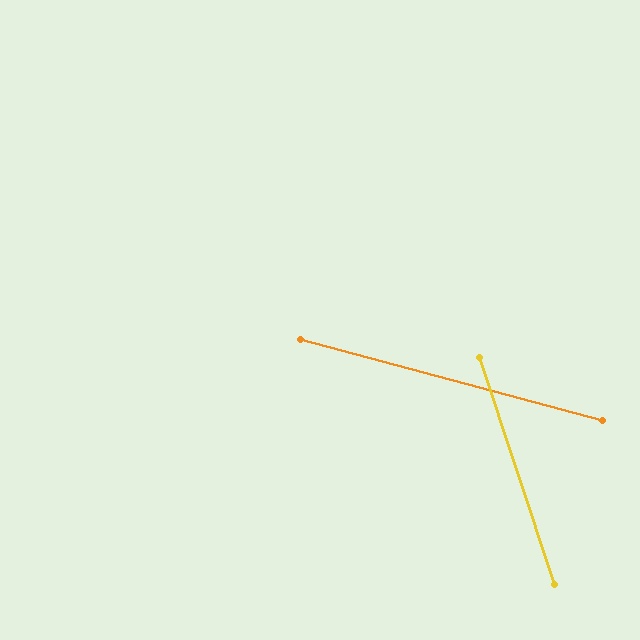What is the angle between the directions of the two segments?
Approximately 57 degrees.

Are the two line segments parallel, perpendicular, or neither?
Neither parallel nor perpendicular — they differ by about 57°.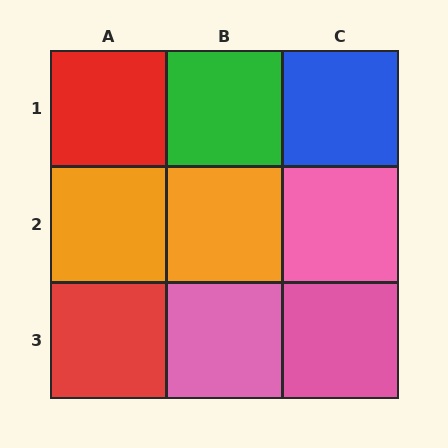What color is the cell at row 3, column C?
Pink.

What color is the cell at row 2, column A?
Orange.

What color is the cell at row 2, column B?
Orange.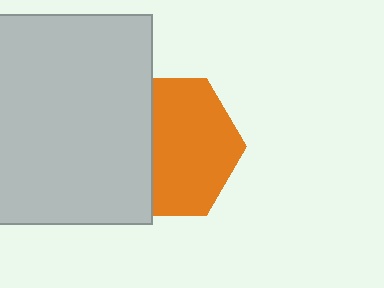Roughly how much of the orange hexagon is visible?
About half of it is visible (roughly 62%).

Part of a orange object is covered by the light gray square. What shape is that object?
It is a hexagon.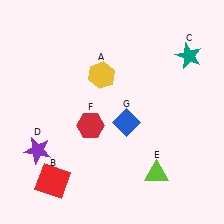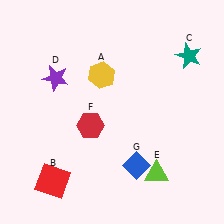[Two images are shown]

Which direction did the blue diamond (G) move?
The blue diamond (G) moved down.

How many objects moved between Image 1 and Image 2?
2 objects moved between the two images.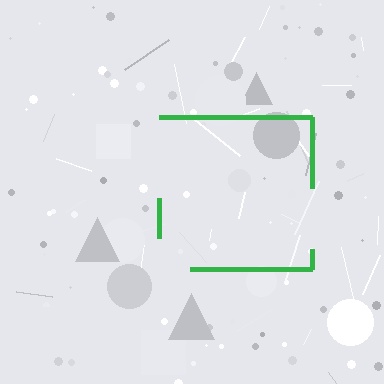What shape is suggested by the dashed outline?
The dashed outline suggests a square.